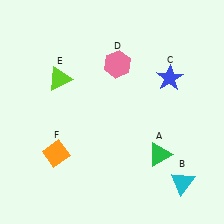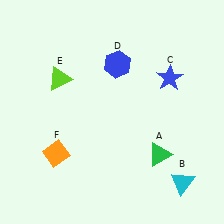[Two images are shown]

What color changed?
The hexagon (D) changed from pink in Image 1 to blue in Image 2.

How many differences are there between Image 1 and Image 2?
There is 1 difference between the two images.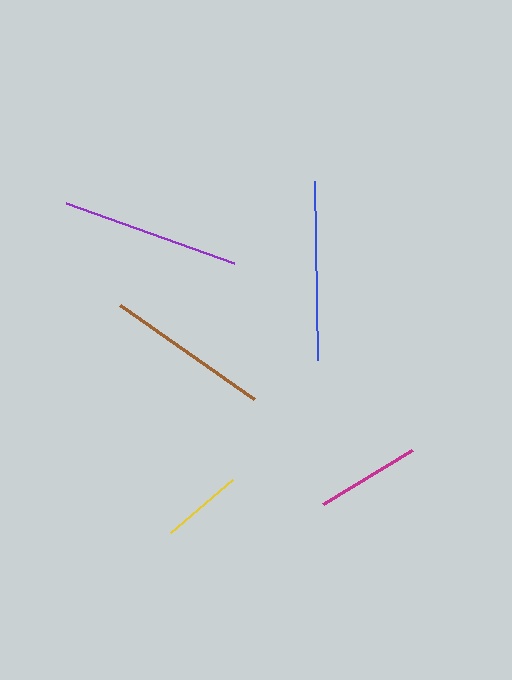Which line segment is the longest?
The blue line is the longest at approximately 179 pixels.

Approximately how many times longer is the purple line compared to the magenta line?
The purple line is approximately 1.7 times the length of the magenta line.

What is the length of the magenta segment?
The magenta segment is approximately 104 pixels long.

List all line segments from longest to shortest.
From longest to shortest: blue, purple, brown, magenta, yellow.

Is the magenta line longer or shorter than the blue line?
The blue line is longer than the magenta line.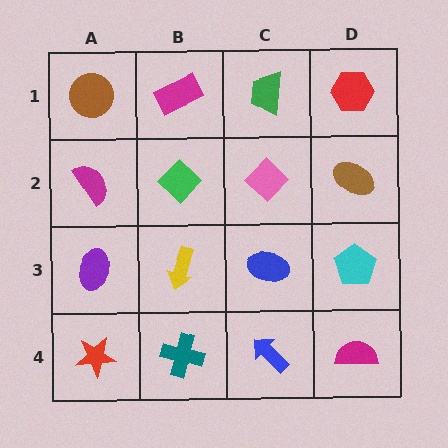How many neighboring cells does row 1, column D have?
2.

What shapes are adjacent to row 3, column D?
A brown ellipse (row 2, column D), a magenta semicircle (row 4, column D), a blue ellipse (row 3, column C).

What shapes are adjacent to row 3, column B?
A green diamond (row 2, column B), a teal cross (row 4, column B), a purple ellipse (row 3, column A), a blue ellipse (row 3, column C).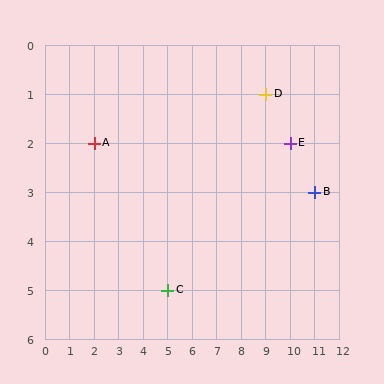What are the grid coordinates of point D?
Point D is at grid coordinates (9, 1).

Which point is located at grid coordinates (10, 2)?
Point E is at (10, 2).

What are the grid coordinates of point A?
Point A is at grid coordinates (2, 2).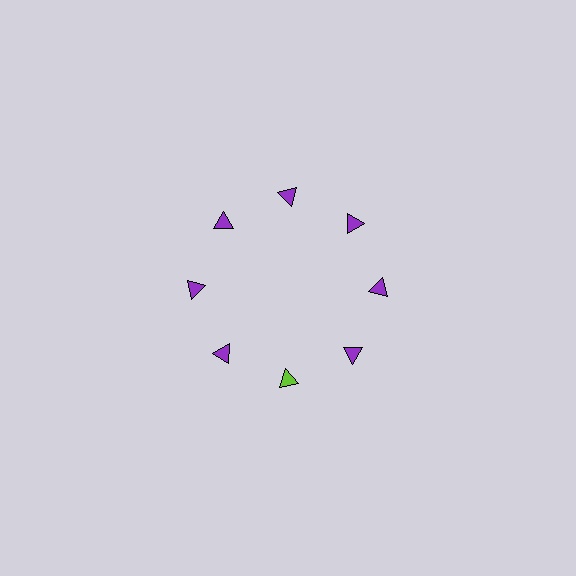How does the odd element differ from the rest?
It has a different color: lime instead of purple.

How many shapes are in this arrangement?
There are 8 shapes arranged in a ring pattern.